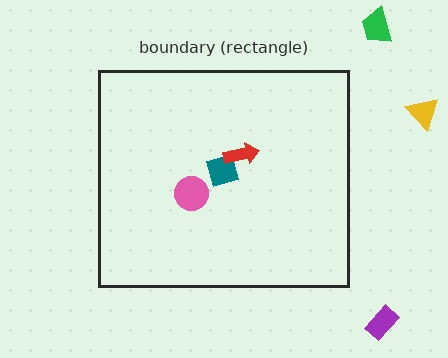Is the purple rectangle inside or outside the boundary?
Outside.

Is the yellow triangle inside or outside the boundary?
Outside.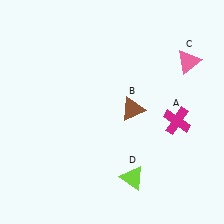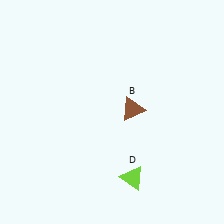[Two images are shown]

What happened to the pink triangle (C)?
The pink triangle (C) was removed in Image 2. It was in the top-right area of Image 1.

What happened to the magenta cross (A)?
The magenta cross (A) was removed in Image 2. It was in the bottom-right area of Image 1.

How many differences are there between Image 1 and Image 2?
There are 2 differences between the two images.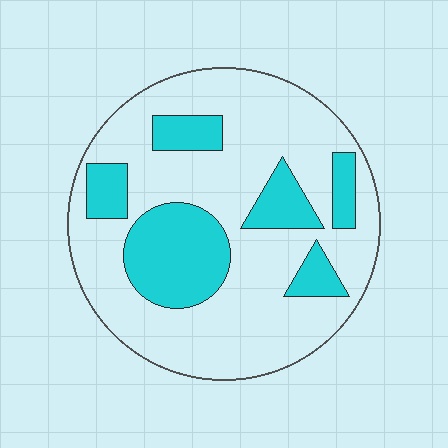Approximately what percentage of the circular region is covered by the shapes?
Approximately 25%.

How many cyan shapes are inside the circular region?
6.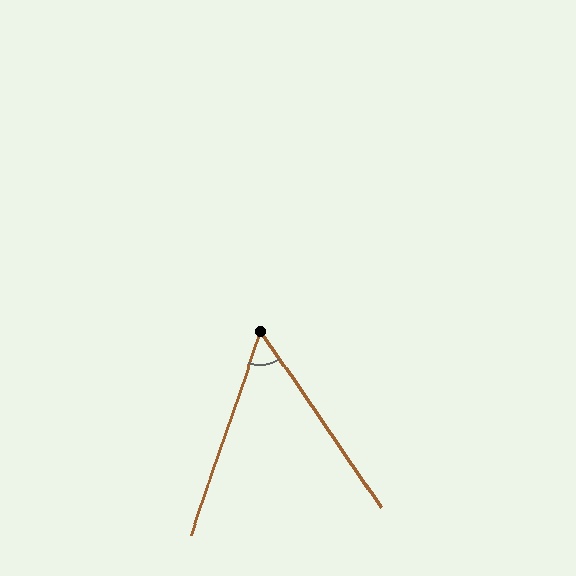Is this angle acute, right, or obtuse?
It is acute.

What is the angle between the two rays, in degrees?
Approximately 53 degrees.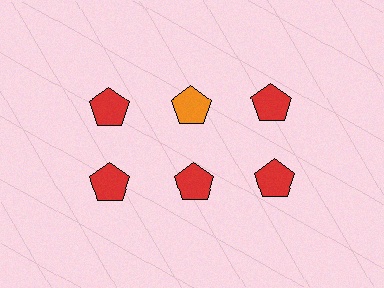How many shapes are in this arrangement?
There are 6 shapes arranged in a grid pattern.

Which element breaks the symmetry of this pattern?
The orange pentagon in the top row, second from left column breaks the symmetry. All other shapes are red pentagons.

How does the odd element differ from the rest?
It has a different color: orange instead of red.